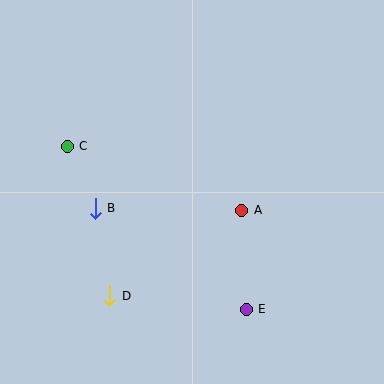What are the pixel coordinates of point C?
Point C is at (67, 146).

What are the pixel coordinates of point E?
Point E is at (246, 309).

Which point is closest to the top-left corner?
Point C is closest to the top-left corner.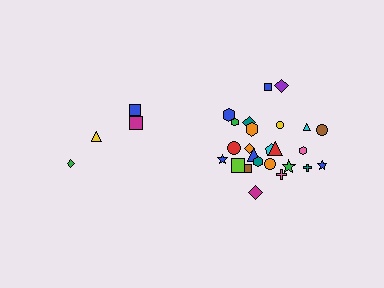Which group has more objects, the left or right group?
The right group.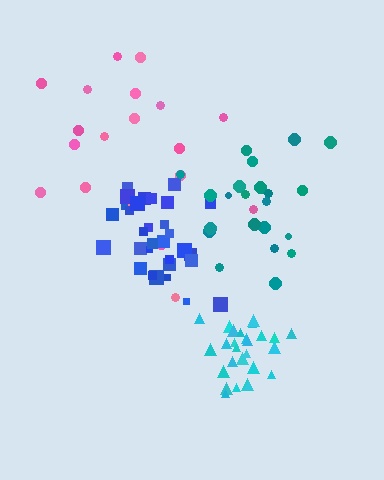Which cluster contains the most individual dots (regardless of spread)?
Blue (32).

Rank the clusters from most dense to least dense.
cyan, blue, teal, pink.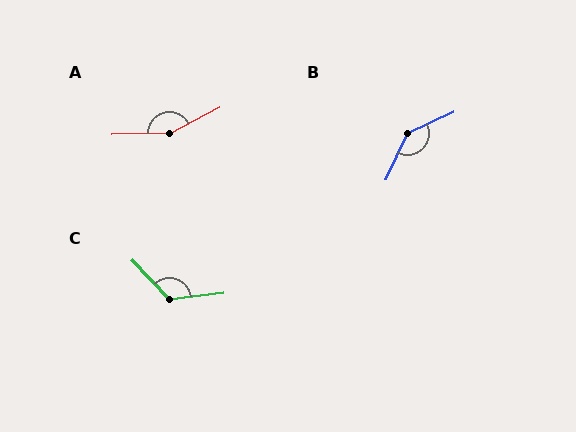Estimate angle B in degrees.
Approximately 140 degrees.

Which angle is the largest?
A, at approximately 154 degrees.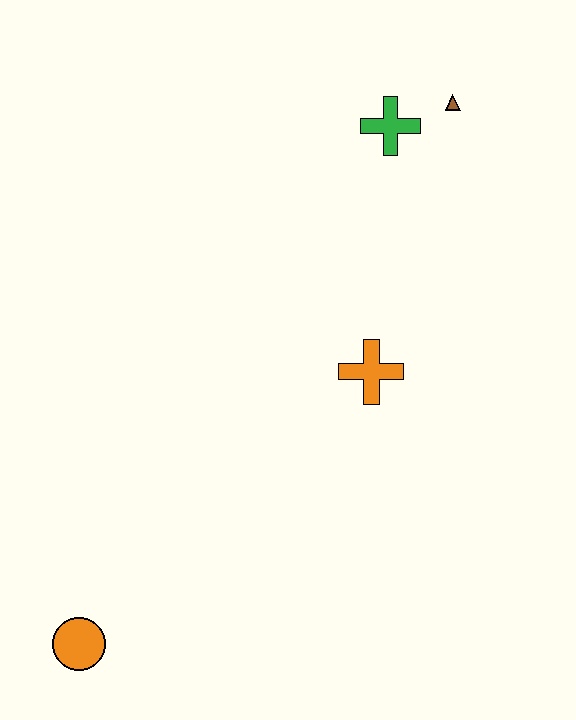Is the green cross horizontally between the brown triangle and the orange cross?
Yes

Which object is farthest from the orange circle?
The brown triangle is farthest from the orange circle.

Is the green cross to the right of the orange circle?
Yes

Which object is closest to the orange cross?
The green cross is closest to the orange cross.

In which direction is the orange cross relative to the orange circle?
The orange cross is to the right of the orange circle.